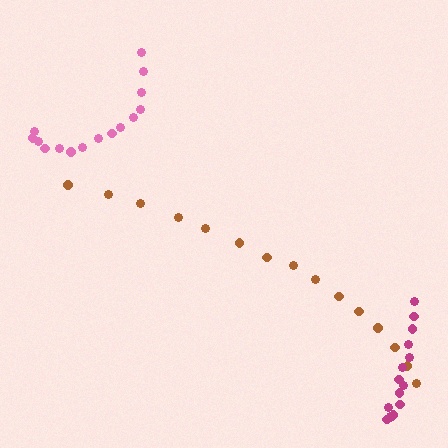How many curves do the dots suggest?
There are 3 distinct paths.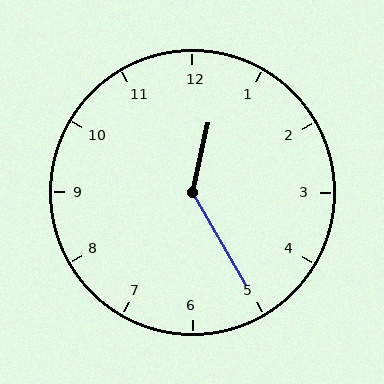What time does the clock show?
12:25.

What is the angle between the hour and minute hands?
Approximately 138 degrees.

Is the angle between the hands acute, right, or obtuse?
It is obtuse.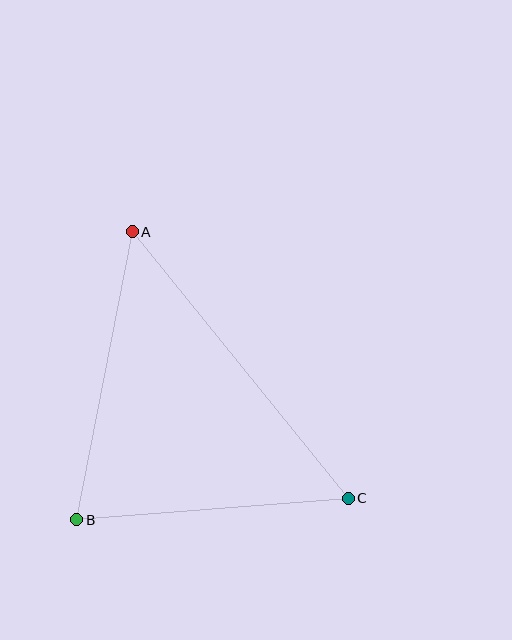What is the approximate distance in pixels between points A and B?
The distance between A and B is approximately 293 pixels.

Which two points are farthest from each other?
Points A and C are farthest from each other.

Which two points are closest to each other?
Points B and C are closest to each other.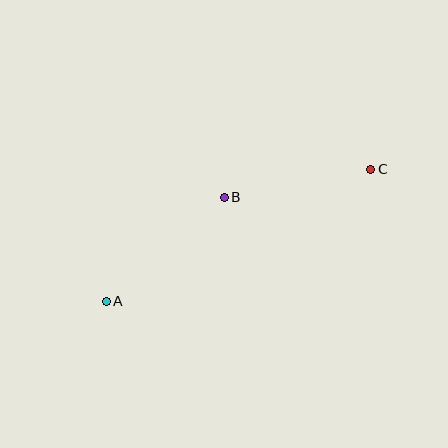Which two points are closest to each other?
Points B and C are closest to each other.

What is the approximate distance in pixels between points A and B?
The distance between A and B is approximately 157 pixels.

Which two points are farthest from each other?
Points A and C are farthest from each other.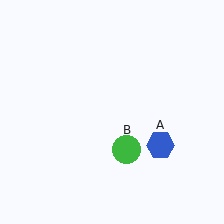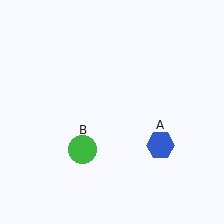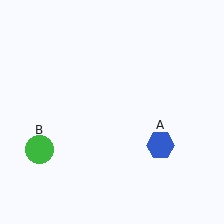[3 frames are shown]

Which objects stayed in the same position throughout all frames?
Blue hexagon (object A) remained stationary.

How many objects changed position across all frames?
1 object changed position: green circle (object B).